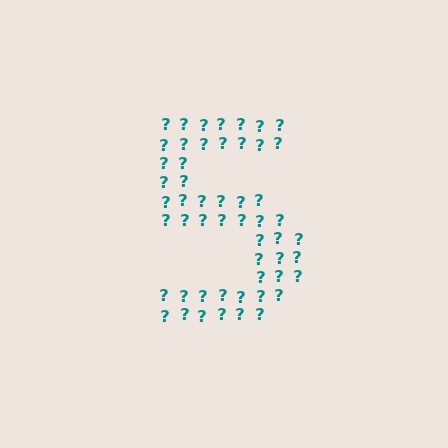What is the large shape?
The large shape is the digit 5.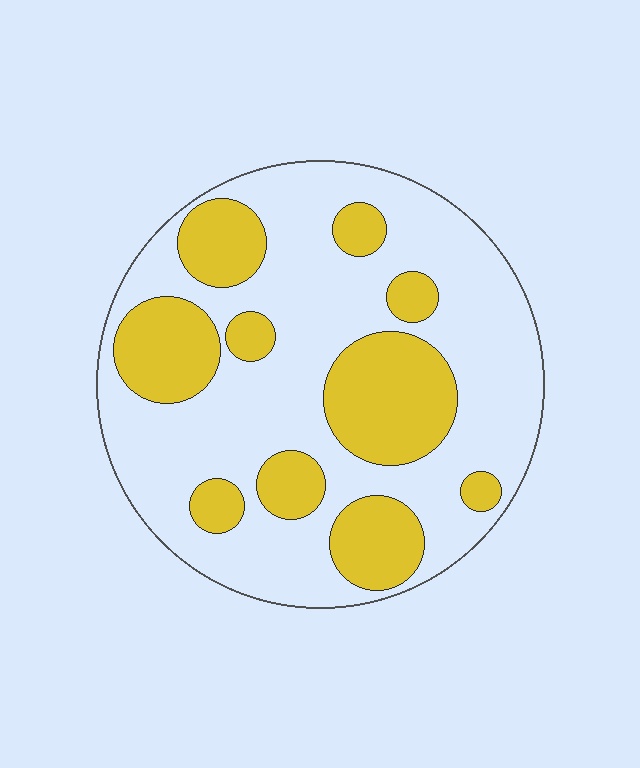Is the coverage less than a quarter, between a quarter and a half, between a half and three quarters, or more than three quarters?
Between a quarter and a half.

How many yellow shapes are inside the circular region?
10.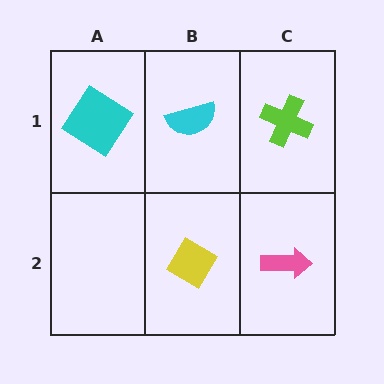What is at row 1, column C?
A lime cross.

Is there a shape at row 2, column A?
No, that cell is empty.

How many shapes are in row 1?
3 shapes.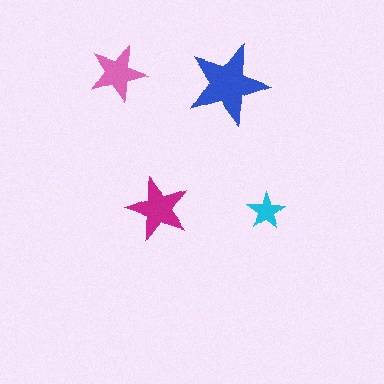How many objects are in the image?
There are 4 objects in the image.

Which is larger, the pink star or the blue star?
The blue one.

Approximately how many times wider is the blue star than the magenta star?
About 1.5 times wider.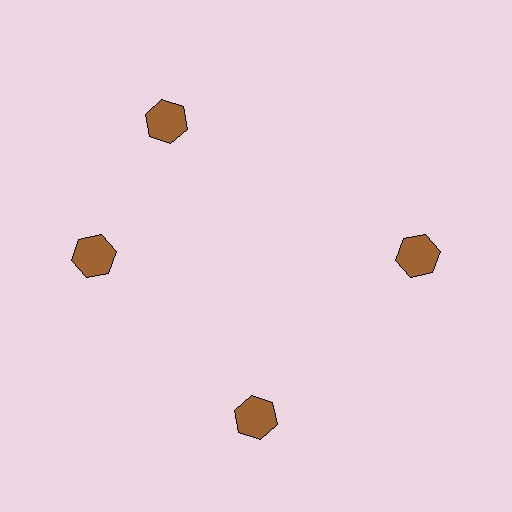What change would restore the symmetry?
The symmetry would be restored by rotating it back into even spacing with its neighbors so that all 4 hexagons sit at equal angles and equal distance from the center.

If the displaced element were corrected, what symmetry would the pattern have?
It would have 4-fold rotational symmetry — the pattern would map onto itself every 90 degrees.